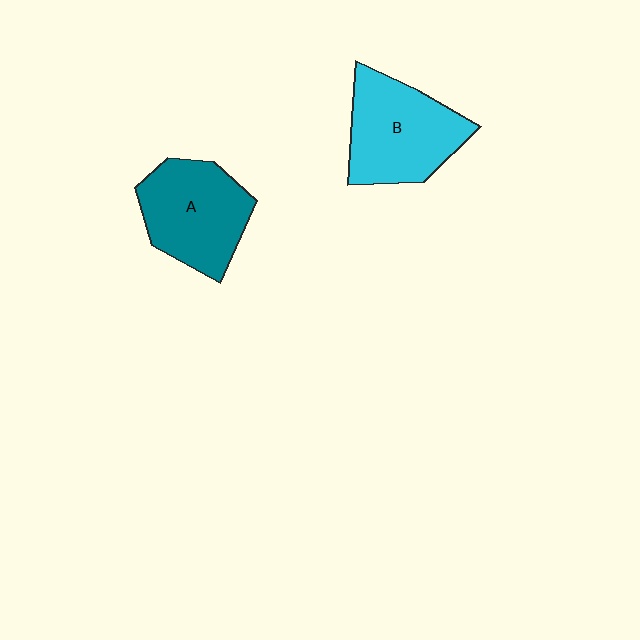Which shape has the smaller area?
Shape A (teal).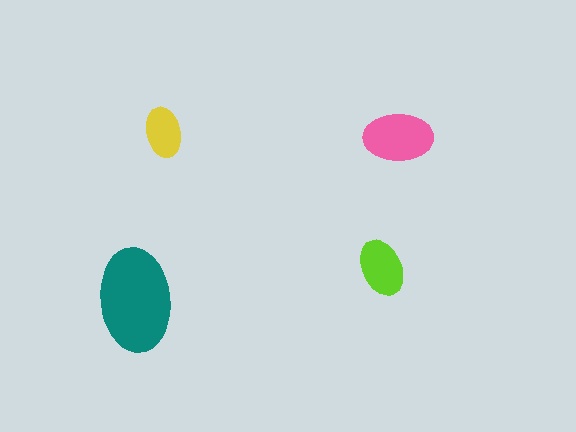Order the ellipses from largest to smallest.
the teal one, the pink one, the lime one, the yellow one.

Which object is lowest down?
The teal ellipse is bottommost.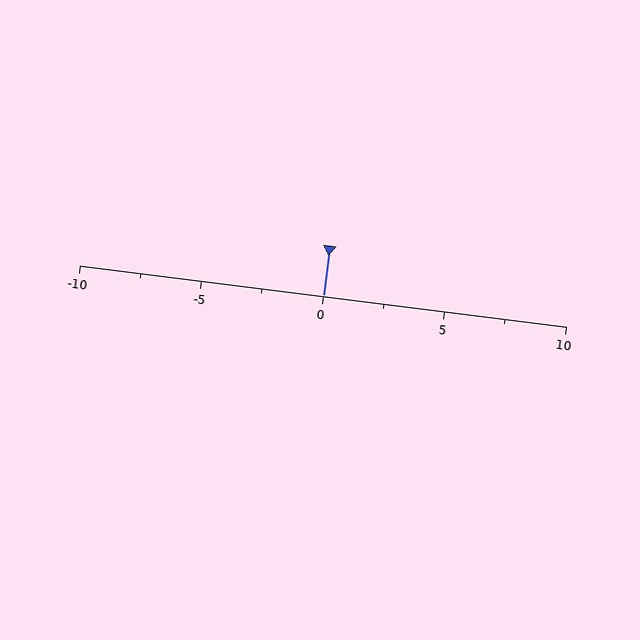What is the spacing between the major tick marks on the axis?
The major ticks are spaced 5 apart.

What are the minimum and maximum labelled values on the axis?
The axis runs from -10 to 10.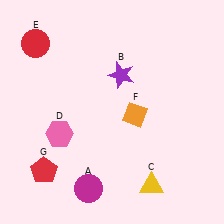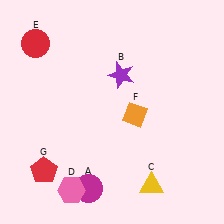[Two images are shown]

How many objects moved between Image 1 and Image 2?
1 object moved between the two images.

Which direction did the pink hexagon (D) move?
The pink hexagon (D) moved down.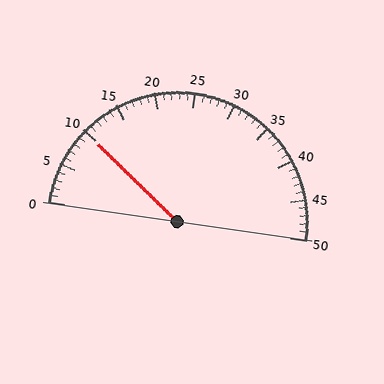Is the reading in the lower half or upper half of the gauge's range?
The reading is in the lower half of the range (0 to 50).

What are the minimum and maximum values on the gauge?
The gauge ranges from 0 to 50.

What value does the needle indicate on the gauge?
The needle indicates approximately 10.